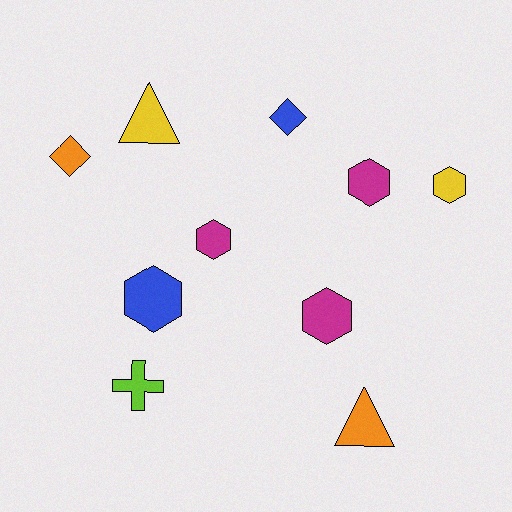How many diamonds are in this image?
There are 2 diamonds.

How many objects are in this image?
There are 10 objects.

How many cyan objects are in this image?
There are no cyan objects.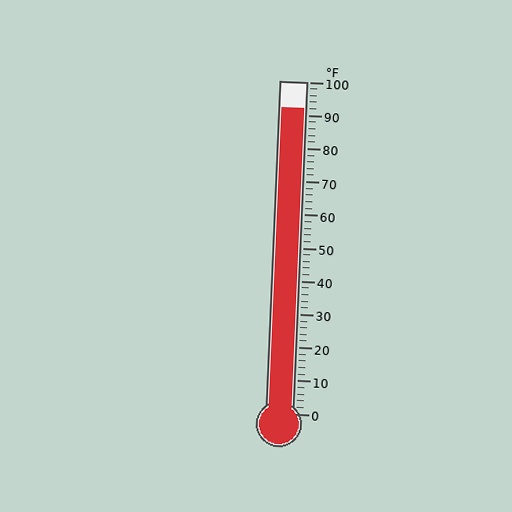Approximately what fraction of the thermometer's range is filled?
The thermometer is filled to approximately 90% of its range.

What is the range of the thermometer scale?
The thermometer scale ranges from 0°F to 100°F.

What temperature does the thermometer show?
The thermometer shows approximately 92°F.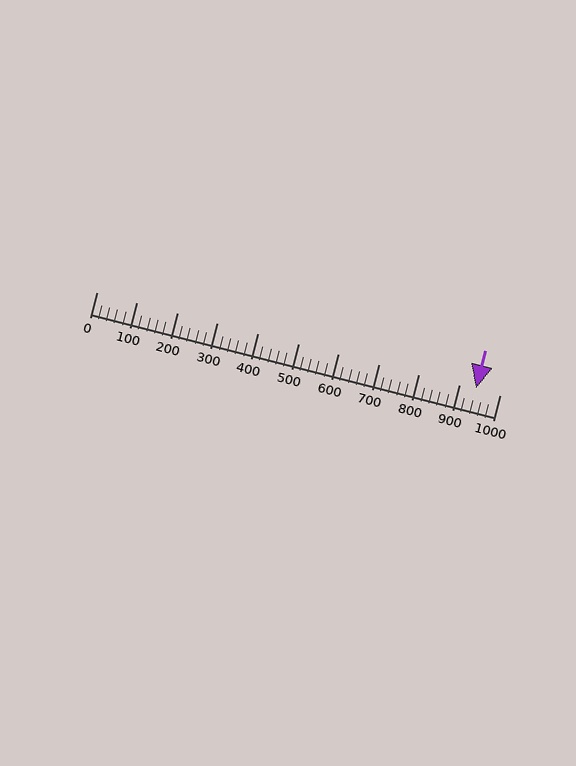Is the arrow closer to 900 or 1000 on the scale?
The arrow is closer to 900.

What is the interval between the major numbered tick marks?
The major tick marks are spaced 100 units apart.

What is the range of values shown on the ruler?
The ruler shows values from 0 to 1000.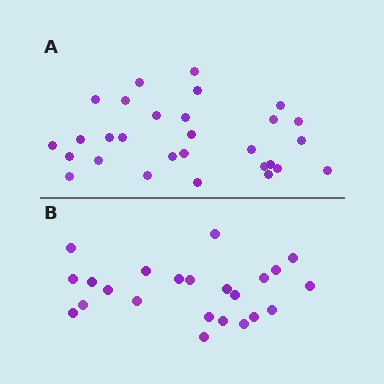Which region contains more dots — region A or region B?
Region A (the top region) has more dots.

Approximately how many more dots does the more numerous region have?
Region A has about 6 more dots than region B.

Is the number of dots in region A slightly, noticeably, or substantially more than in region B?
Region A has noticeably more, but not dramatically so. The ratio is roughly 1.3 to 1.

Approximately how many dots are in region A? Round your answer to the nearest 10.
About 30 dots. (The exact count is 29, which rounds to 30.)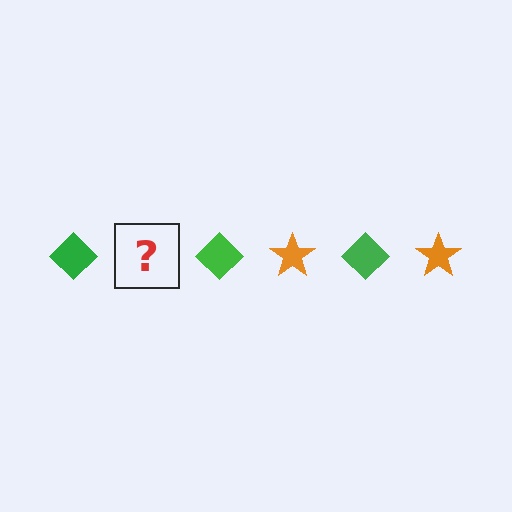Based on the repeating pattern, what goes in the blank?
The blank should be an orange star.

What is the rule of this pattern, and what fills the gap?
The rule is that the pattern alternates between green diamond and orange star. The gap should be filled with an orange star.